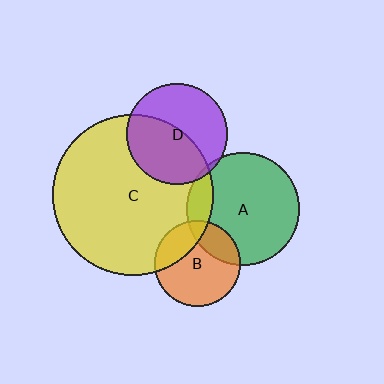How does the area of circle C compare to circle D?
Approximately 2.6 times.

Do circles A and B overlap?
Yes.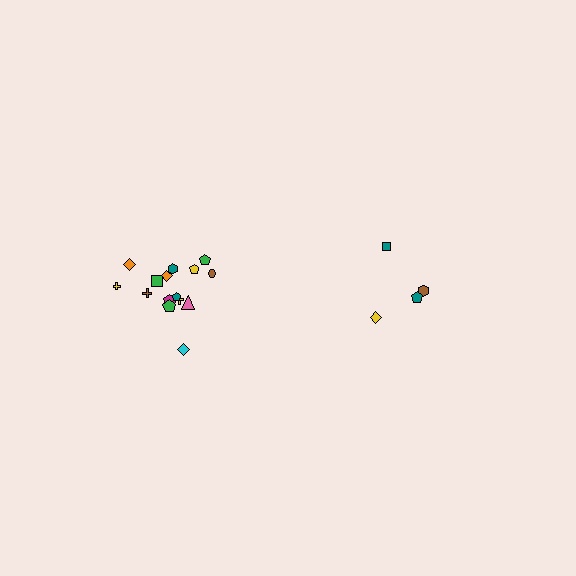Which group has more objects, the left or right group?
The left group.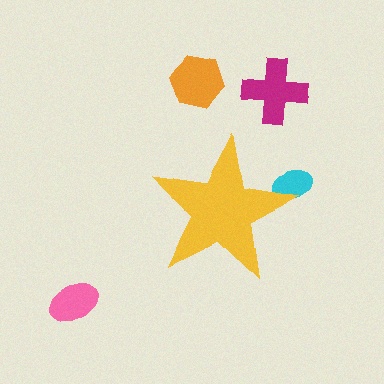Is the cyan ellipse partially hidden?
Yes, the cyan ellipse is partially hidden behind the yellow star.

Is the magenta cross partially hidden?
No, the magenta cross is fully visible.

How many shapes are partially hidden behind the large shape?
1 shape is partially hidden.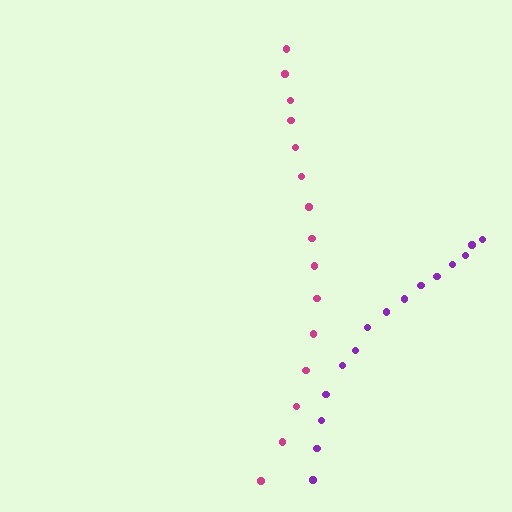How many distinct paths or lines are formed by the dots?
There are 2 distinct paths.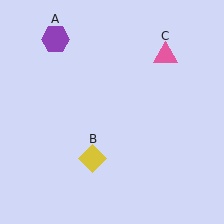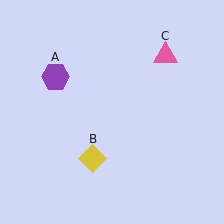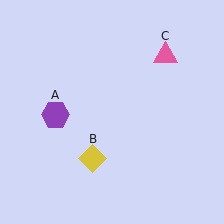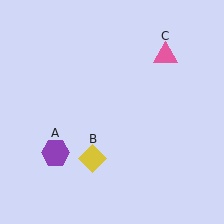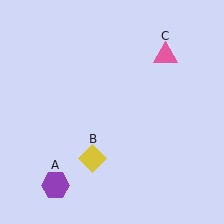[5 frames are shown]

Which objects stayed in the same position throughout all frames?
Yellow diamond (object B) and pink triangle (object C) remained stationary.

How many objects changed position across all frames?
1 object changed position: purple hexagon (object A).